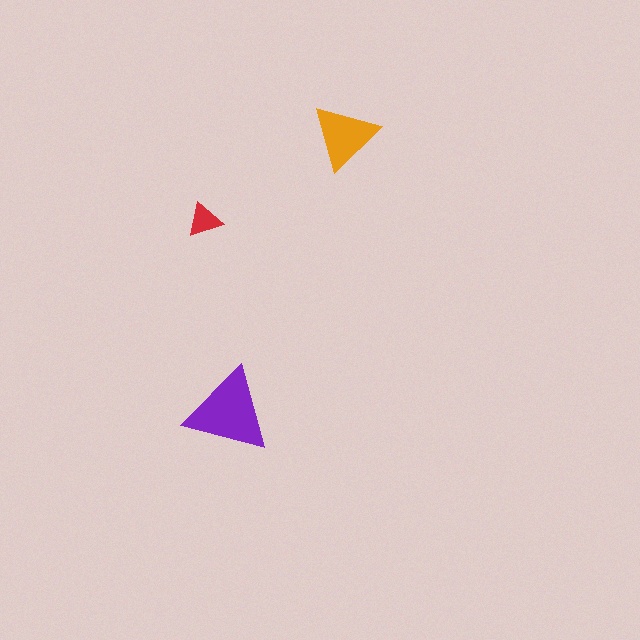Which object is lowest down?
The purple triangle is bottommost.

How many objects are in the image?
There are 3 objects in the image.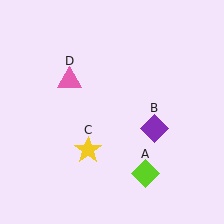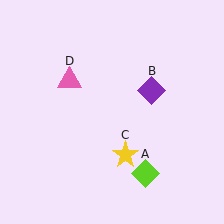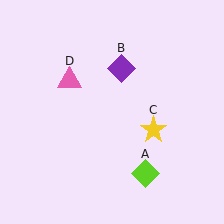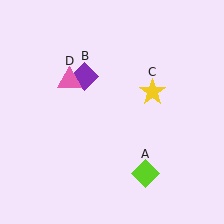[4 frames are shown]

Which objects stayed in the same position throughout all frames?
Lime diamond (object A) and pink triangle (object D) remained stationary.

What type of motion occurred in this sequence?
The purple diamond (object B), yellow star (object C) rotated counterclockwise around the center of the scene.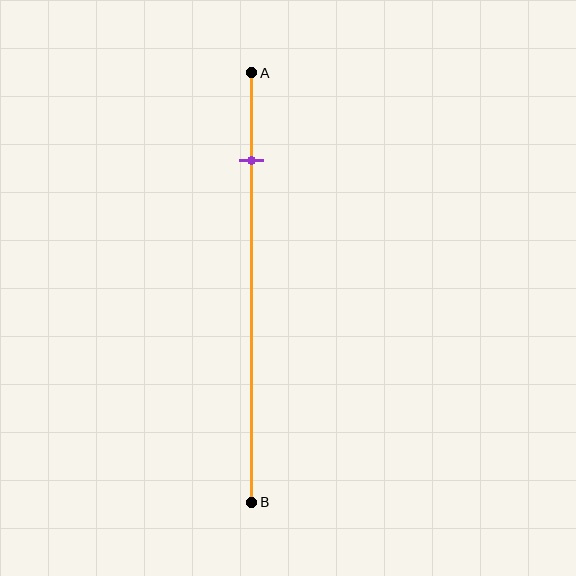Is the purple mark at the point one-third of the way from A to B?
No, the mark is at about 20% from A, not at the 33% one-third point.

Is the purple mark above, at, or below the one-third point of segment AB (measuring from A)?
The purple mark is above the one-third point of segment AB.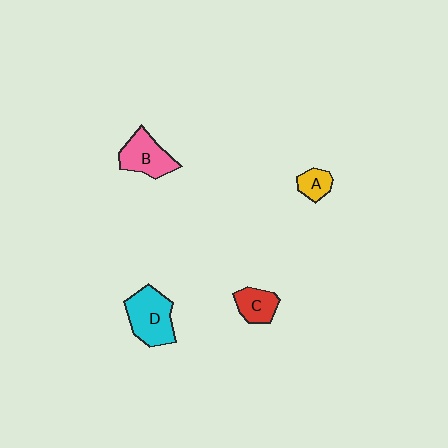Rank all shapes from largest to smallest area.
From largest to smallest: D (cyan), B (pink), C (red), A (yellow).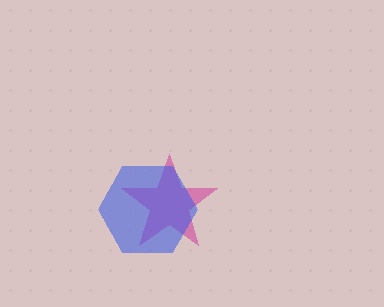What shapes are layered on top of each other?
The layered shapes are: a magenta star, a blue hexagon.